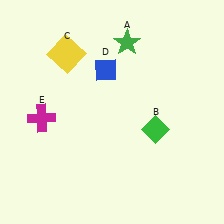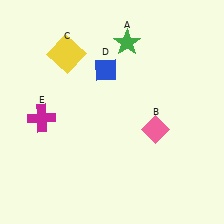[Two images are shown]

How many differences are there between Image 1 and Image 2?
There is 1 difference between the two images.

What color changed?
The diamond (B) changed from green in Image 1 to pink in Image 2.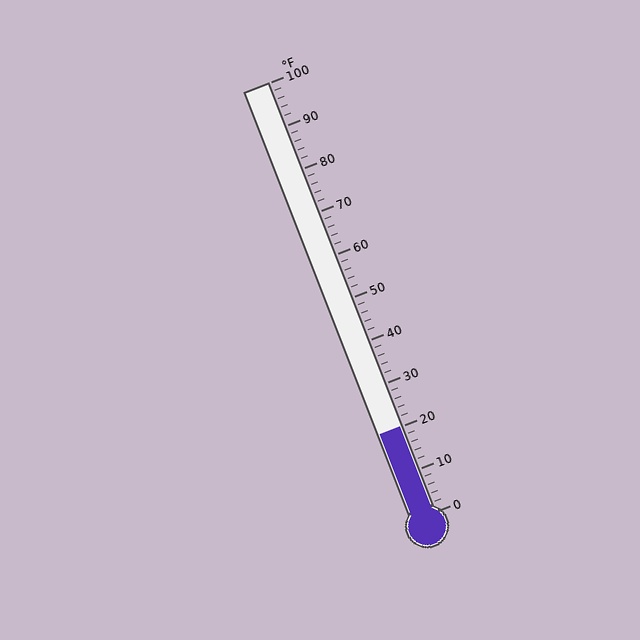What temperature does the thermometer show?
The thermometer shows approximately 20°F.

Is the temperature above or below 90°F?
The temperature is below 90°F.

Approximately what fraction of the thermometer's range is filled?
The thermometer is filled to approximately 20% of its range.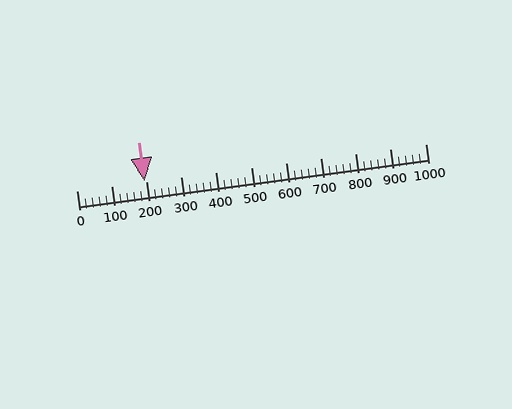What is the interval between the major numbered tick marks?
The major tick marks are spaced 100 units apart.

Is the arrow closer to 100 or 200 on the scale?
The arrow is closer to 200.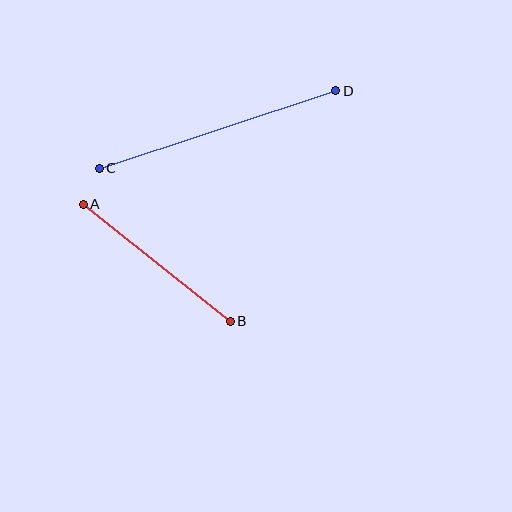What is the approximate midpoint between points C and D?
The midpoint is at approximately (217, 130) pixels.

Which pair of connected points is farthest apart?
Points C and D are farthest apart.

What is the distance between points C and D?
The distance is approximately 249 pixels.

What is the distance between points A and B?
The distance is approximately 188 pixels.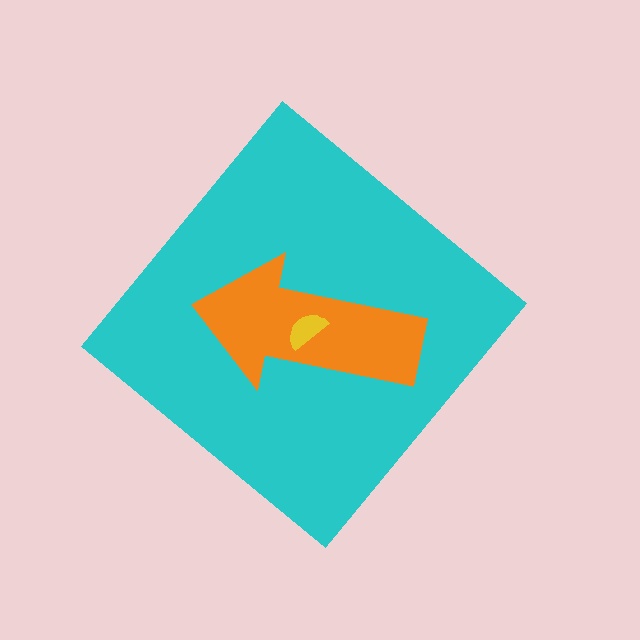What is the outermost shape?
The cyan diamond.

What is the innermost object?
The yellow semicircle.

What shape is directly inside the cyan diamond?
The orange arrow.